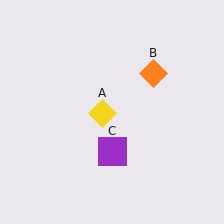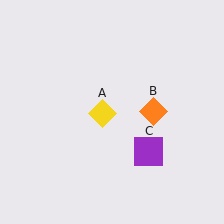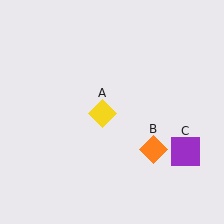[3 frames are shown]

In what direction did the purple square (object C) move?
The purple square (object C) moved right.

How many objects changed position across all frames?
2 objects changed position: orange diamond (object B), purple square (object C).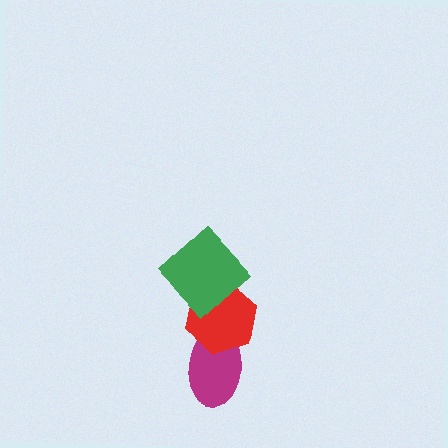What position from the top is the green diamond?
The green diamond is 1st from the top.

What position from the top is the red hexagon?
The red hexagon is 2nd from the top.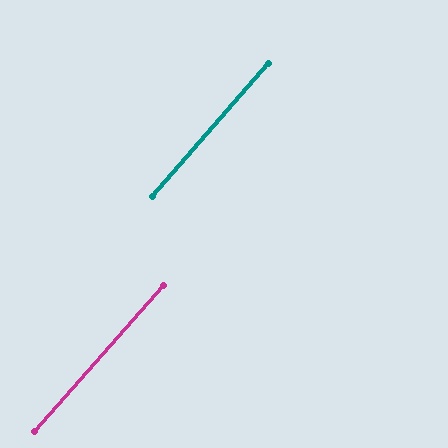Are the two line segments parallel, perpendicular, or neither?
Parallel — their directions differ by only 0.1°.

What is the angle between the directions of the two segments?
Approximately 0 degrees.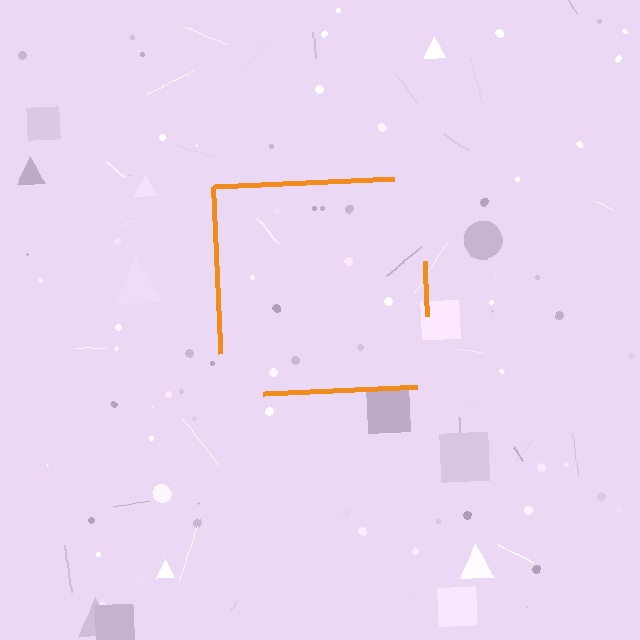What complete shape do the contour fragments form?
The contour fragments form a square.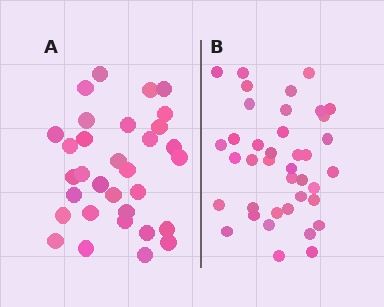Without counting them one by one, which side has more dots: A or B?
Region B (the right region) has more dots.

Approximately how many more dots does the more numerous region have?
Region B has roughly 8 or so more dots than region A.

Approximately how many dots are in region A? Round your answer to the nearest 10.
About 30 dots. (The exact count is 32, which rounds to 30.)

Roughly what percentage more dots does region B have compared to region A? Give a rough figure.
About 20% more.